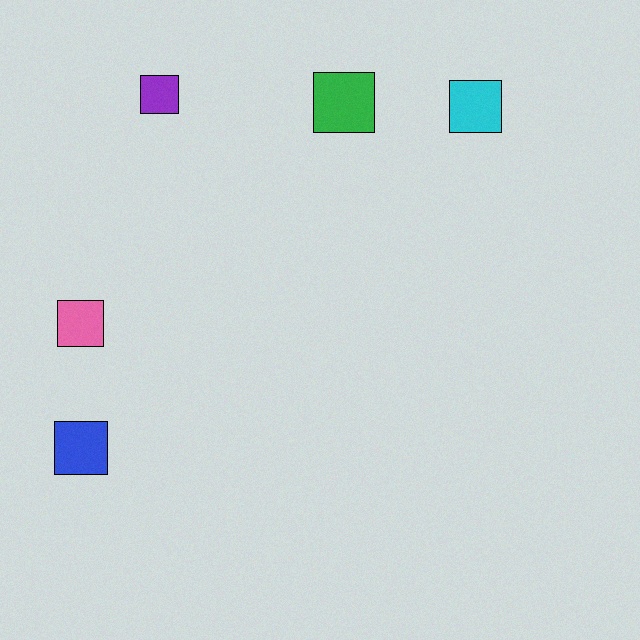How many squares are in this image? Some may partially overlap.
There are 5 squares.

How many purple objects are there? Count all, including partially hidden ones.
There is 1 purple object.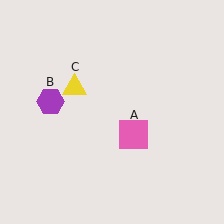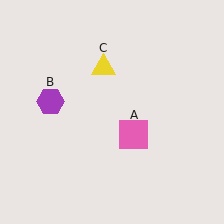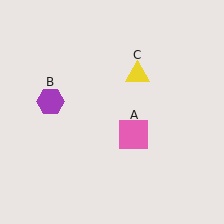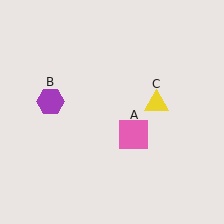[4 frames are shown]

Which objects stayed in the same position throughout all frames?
Pink square (object A) and purple hexagon (object B) remained stationary.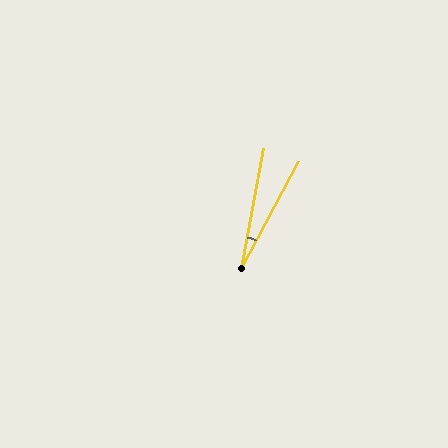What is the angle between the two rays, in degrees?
Approximately 18 degrees.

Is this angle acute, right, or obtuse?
It is acute.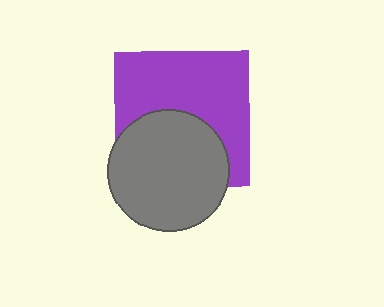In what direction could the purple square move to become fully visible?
The purple square could move up. That would shift it out from behind the gray circle entirely.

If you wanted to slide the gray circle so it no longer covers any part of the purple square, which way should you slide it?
Slide it down — that is the most direct way to separate the two shapes.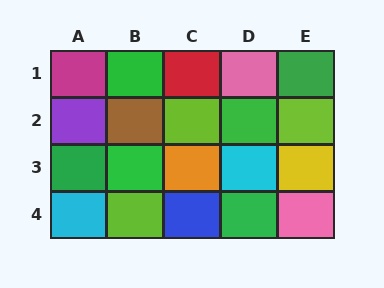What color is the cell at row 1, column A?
Magenta.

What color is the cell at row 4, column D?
Green.